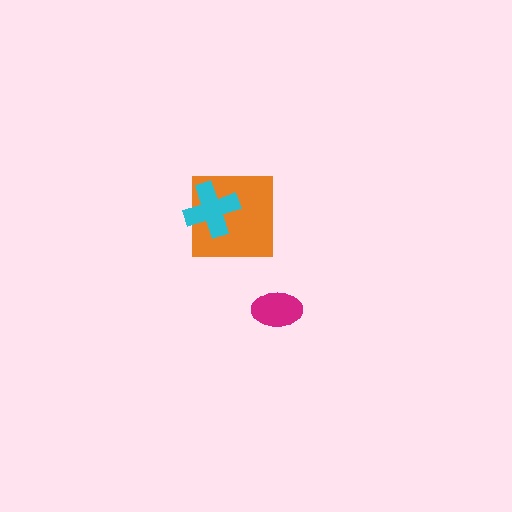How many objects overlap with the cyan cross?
1 object overlaps with the cyan cross.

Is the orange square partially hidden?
Yes, it is partially covered by another shape.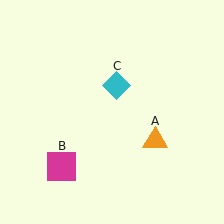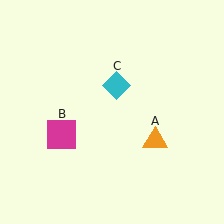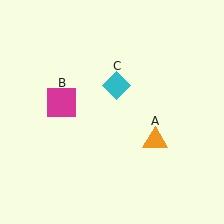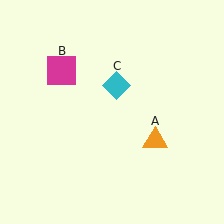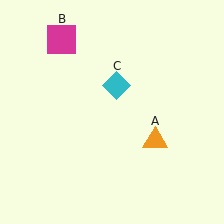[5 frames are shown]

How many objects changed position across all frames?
1 object changed position: magenta square (object B).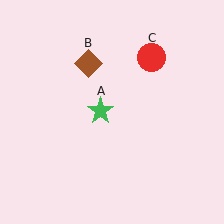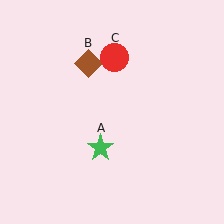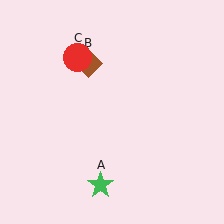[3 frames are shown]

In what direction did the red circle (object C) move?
The red circle (object C) moved left.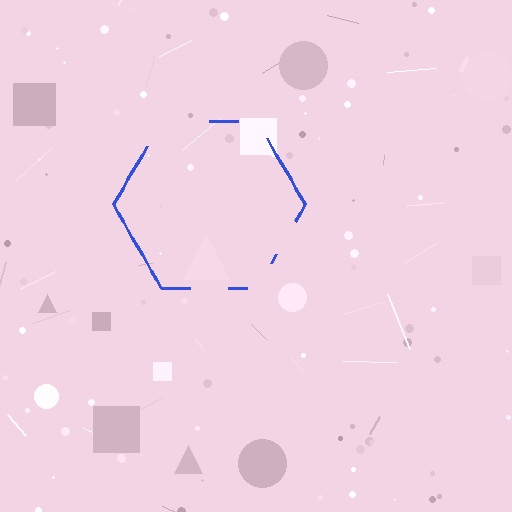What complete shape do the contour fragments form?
The contour fragments form a hexagon.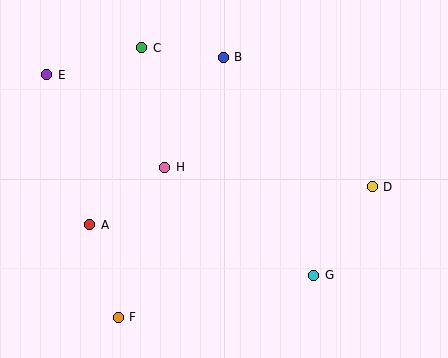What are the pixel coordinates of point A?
Point A is at (90, 225).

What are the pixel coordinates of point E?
Point E is at (47, 75).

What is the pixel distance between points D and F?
The distance between D and F is 285 pixels.